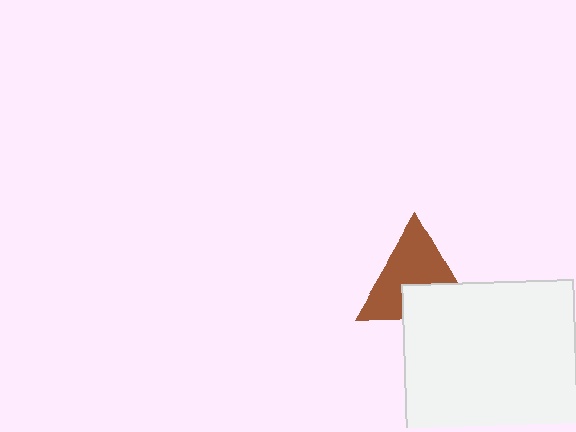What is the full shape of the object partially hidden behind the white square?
The partially hidden object is a brown triangle.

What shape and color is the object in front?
The object in front is a white square.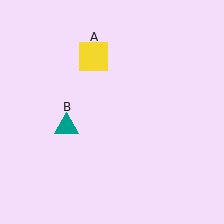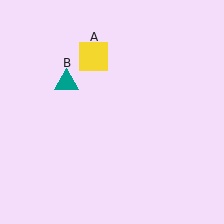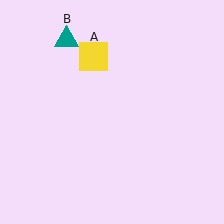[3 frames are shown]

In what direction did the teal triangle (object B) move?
The teal triangle (object B) moved up.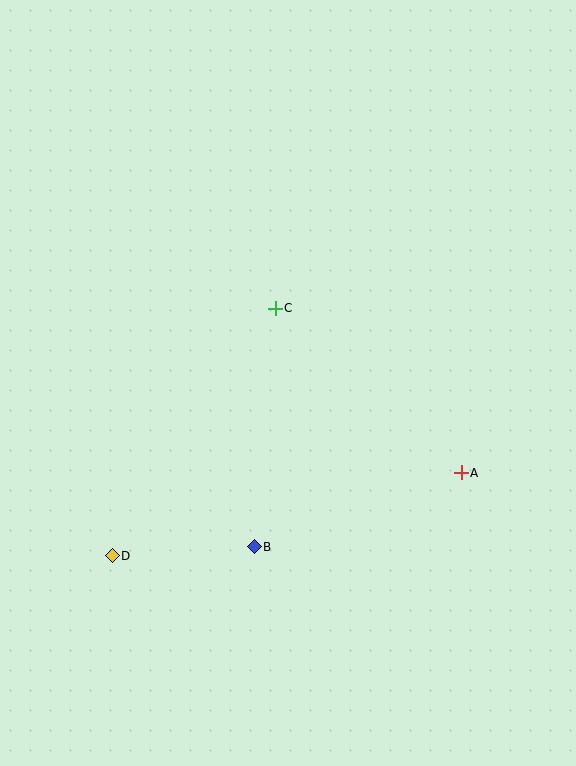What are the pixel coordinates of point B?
Point B is at (254, 547).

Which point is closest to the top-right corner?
Point C is closest to the top-right corner.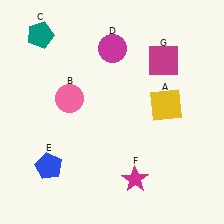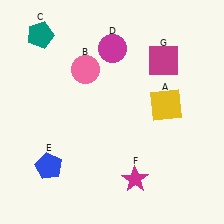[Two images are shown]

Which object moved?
The pink circle (B) moved up.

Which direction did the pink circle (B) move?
The pink circle (B) moved up.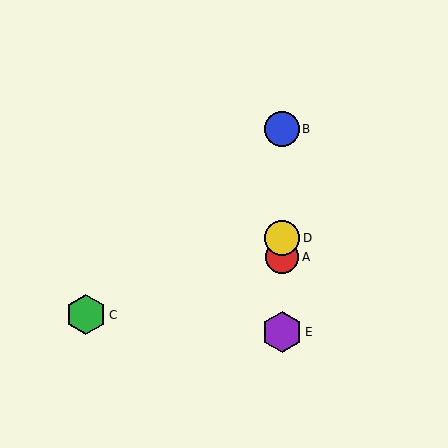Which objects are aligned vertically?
Objects A, B, D, E are aligned vertically.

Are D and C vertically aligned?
No, D is at x≈282 and C is at x≈86.